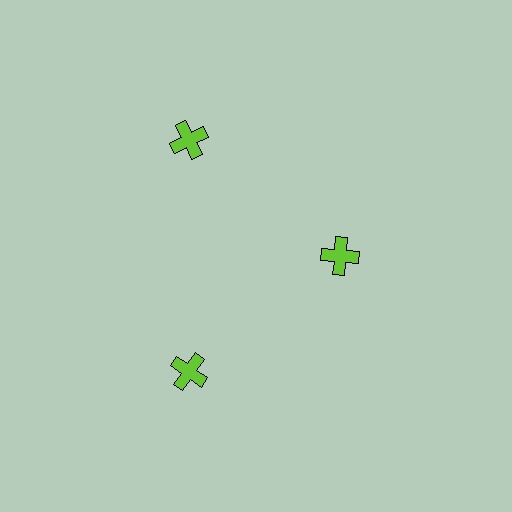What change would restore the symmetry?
The symmetry would be restored by moving it outward, back onto the ring so that all 3 crosses sit at equal angles and equal distance from the center.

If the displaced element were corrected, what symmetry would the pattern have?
It would have 3-fold rotational symmetry — the pattern would map onto itself every 120 degrees.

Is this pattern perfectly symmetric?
No. The 3 lime crosses are arranged in a ring, but one element near the 3 o'clock position is pulled inward toward the center, breaking the 3-fold rotational symmetry.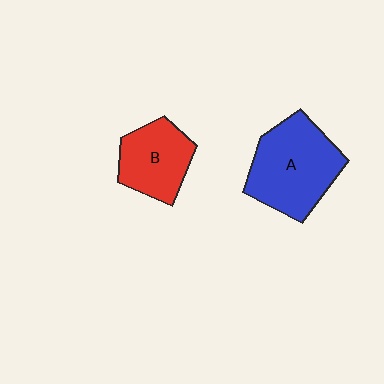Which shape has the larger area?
Shape A (blue).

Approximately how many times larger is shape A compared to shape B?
Approximately 1.5 times.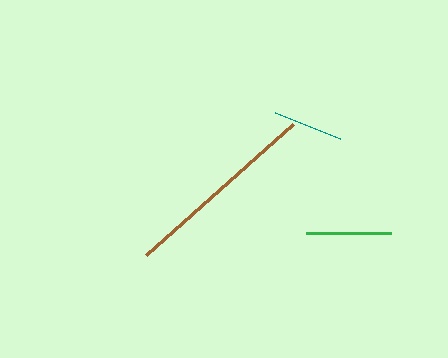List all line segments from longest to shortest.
From longest to shortest: brown, green, teal.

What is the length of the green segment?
The green segment is approximately 85 pixels long.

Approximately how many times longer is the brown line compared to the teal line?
The brown line is approximately 2.8 times the length of the teal line.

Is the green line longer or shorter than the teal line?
The green line is longer than the teal line.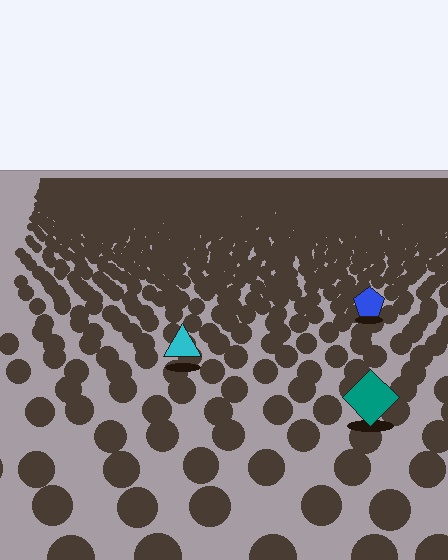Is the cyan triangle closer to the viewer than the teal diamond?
No. The teal diamond is closer — you can tell from the texture gradient: the ground texture is coarser near it.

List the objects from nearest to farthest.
From nearest to farthest: the teal diamond, the cyan triangle, the blue pentagon.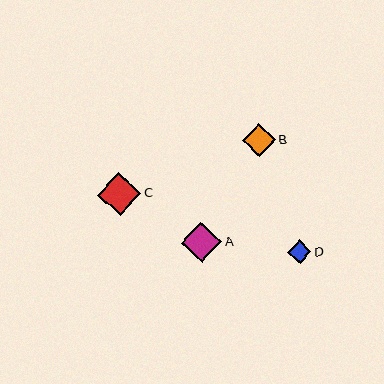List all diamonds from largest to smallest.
From largest to smallest: C, A, B, D.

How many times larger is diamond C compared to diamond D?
Diamond C is approximately 1.8 times the size of diamond D.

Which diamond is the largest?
Diamond C is the largest with a size of approximately 43 pixels.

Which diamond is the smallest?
Diamond D is the smallest with a size of approximately 23 pixels.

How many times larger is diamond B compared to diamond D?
Diamond B is approximately 1.4 times the size of diamond D.